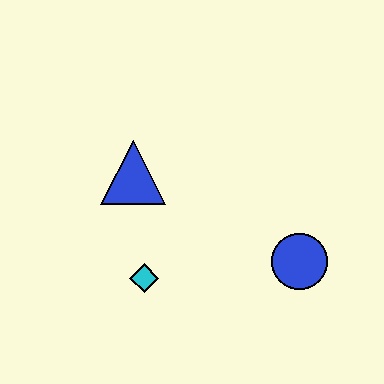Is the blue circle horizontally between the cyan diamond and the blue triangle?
No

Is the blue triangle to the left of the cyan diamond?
Yes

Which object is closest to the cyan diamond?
The blue triangle is closest to the cyan diamond.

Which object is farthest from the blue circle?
The blue triangle is farthest from the blue circle.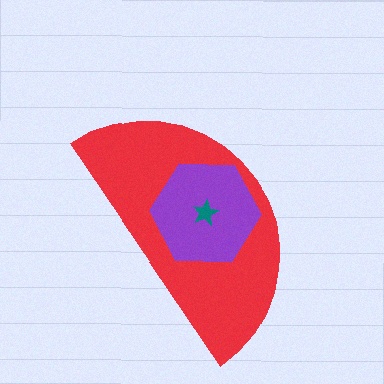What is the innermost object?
The teal star.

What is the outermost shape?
The red semicircle.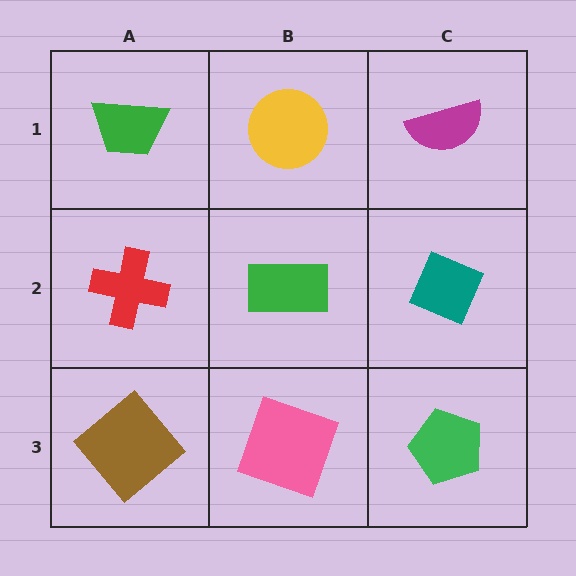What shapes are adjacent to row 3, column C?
A teal diamond (row 2, column C), a pink square (row 3, column B).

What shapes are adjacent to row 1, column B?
A green rectangle (row 2, column B), a green trapezoid (row 1, column A), a magenta semicircle (row 1, column C).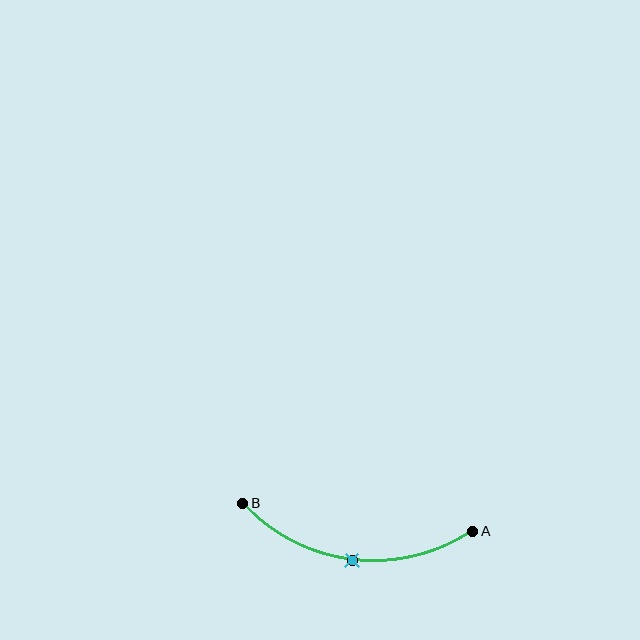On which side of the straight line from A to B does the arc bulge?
The arc bulges below the straight line connecting A and B.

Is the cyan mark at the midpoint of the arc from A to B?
Yes. The cyan mark lies on the arc at equal arc-length from both A and B — it is the arc midpoint.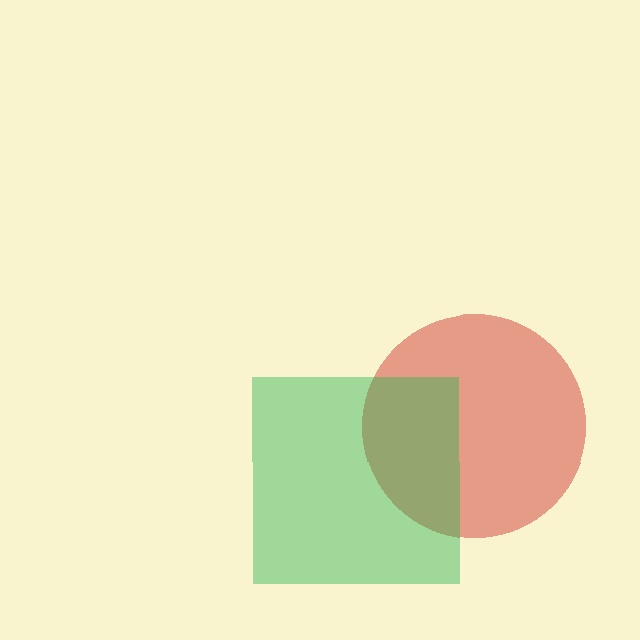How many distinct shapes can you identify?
There are 2 distinct shapes: a red circle, a green square.